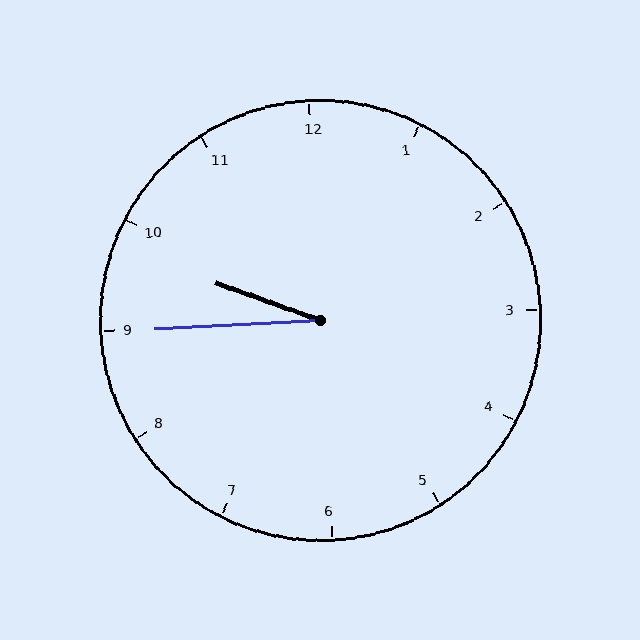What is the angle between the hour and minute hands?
Approximately 22 degrees.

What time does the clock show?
9:45.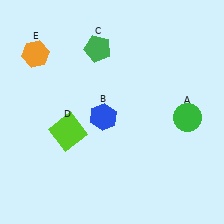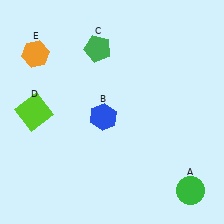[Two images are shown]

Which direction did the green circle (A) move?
The green circle (A) moved down.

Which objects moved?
The objects that moved are: the green circle (A), the lime square (D).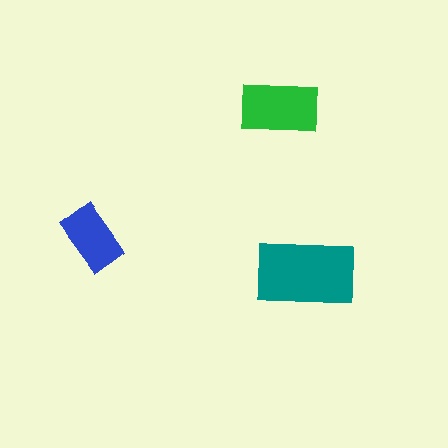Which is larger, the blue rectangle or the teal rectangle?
The teal one.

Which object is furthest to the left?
The blue rectangle is leftmost.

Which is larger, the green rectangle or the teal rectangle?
The teal one.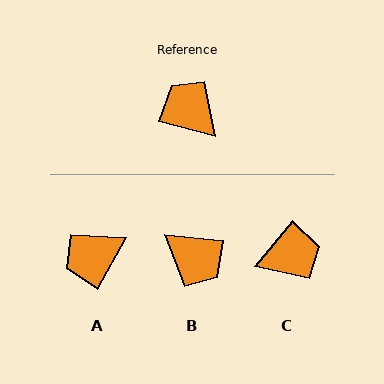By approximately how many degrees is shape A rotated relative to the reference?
Approximately 76 degrees counter-clockwise.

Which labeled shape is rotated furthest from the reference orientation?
B, about 171 degrees away.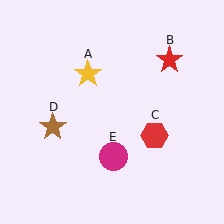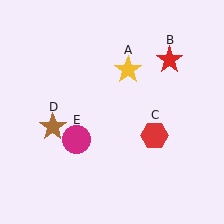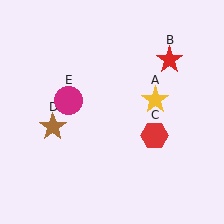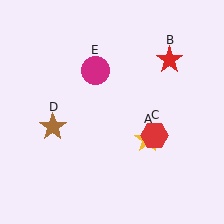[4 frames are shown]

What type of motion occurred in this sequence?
The yellow star (object A), magenta circle (object E) rotated clockwise around the center of the scene.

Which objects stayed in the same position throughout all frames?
Red star (object B) and red hexagon (object C) and brown star (object D) remained stationary.